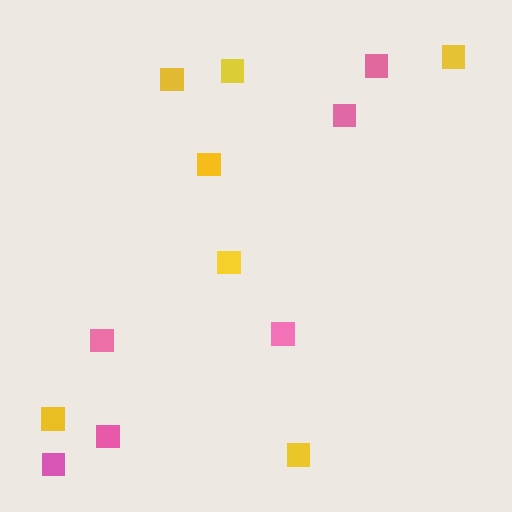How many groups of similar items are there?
There are 2 groups: one group of yellow squares (7) and one group of pink squares (6).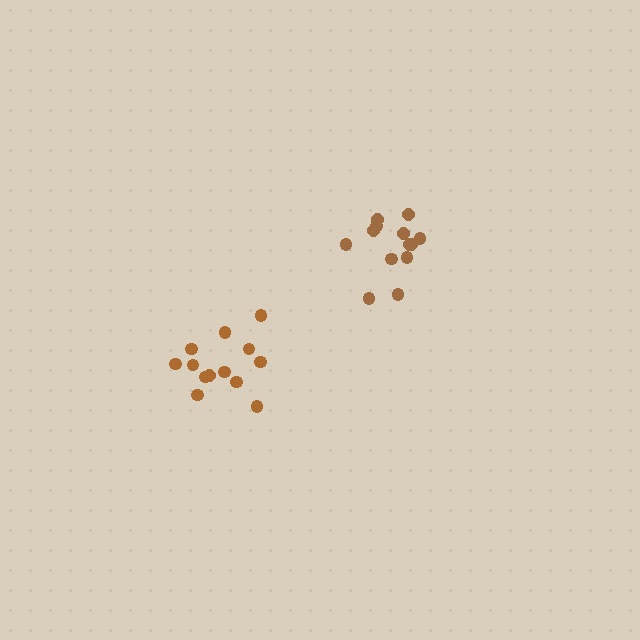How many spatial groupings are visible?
There are 2 spatial groupings.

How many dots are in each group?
Group 1: 13 dots, Group 2: 13 dots (26 total).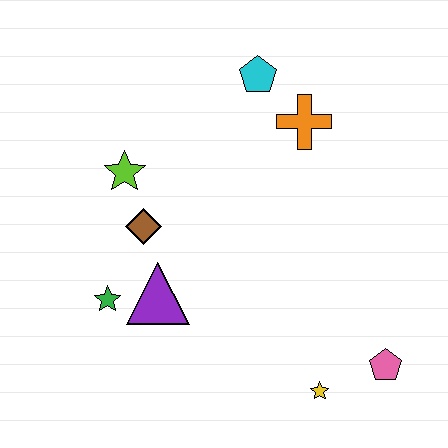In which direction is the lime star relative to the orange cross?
The lime star is to the left of the orange cross.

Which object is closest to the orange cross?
The cyan pentagon is closest to the orange cross.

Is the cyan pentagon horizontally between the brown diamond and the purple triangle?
No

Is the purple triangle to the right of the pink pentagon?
No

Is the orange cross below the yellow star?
No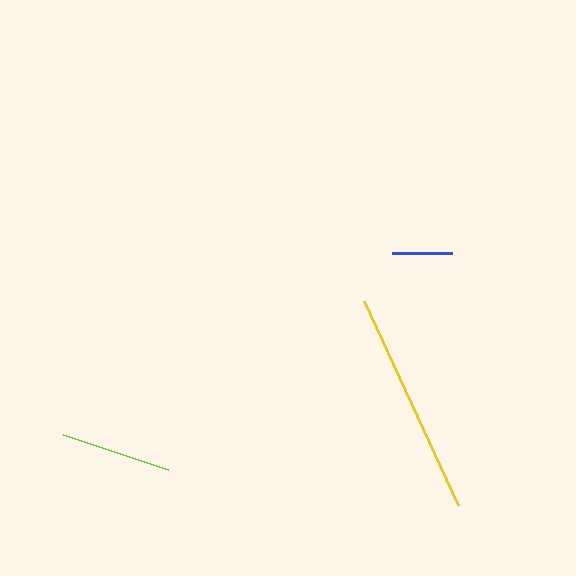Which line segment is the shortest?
The blue line is the shortest at approximately 60 pixels.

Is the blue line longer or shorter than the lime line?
The lime line is longer than the blue line.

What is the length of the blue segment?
The blue segment is approximately 60 pixels long.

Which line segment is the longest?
The yellow line is the longest at approximately 225 pixels.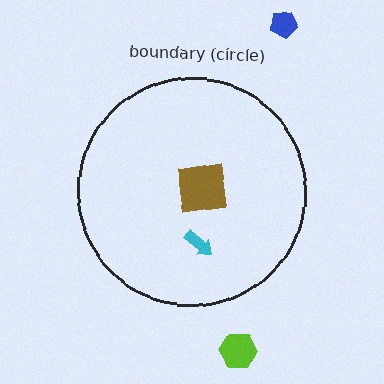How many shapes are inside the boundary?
3 inside, 2 outside.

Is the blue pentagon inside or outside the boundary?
Outside.